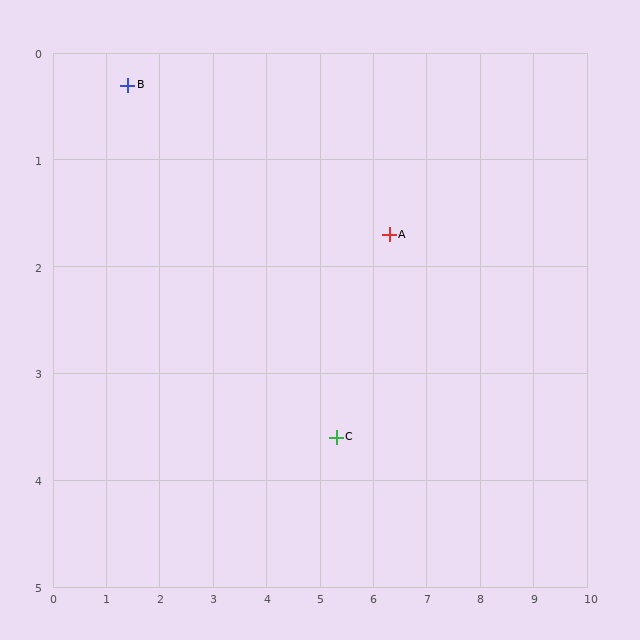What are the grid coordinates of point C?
Point C is at approximately (5.3, 3.6).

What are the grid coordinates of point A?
Point A is at approximately (6.3, 1.7).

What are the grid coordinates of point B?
Point B is at approximately (1.4, 0.3).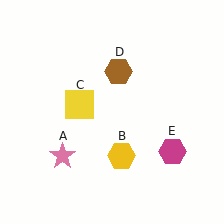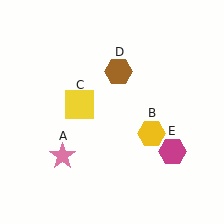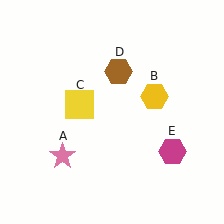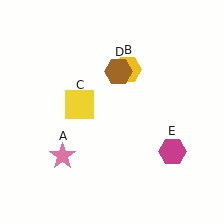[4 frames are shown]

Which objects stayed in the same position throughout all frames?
Pink star (object A) and yellow square (object C) and brown hexagon (object D) and magenta hexagon (object E) remained stationary.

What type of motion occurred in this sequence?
The yellow hexagon (object B) rotated counterclockwise around the center of the scene.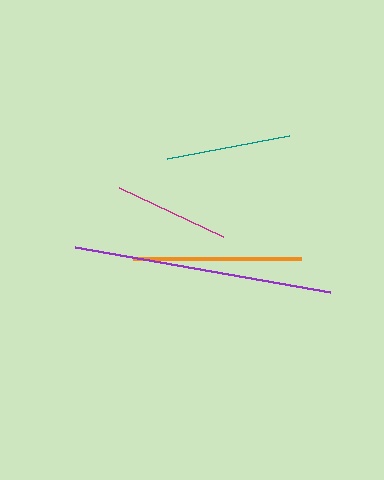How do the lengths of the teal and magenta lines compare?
The teal and magenta lines are approximately the same length.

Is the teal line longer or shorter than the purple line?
The purple line is longer than the teal line.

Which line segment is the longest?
The purple line is the longest at approximately 259 pixels.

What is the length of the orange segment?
The orange segment is approximately 168 pixels long.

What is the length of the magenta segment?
The magenta segment is approximately 115 pixels long.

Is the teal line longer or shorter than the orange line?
The orange line is longer than the teal line.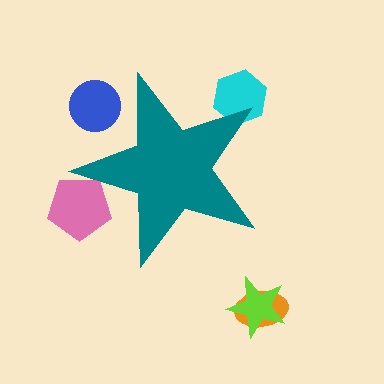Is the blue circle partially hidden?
Yes, the blue circle is partially hidden behind the teal star.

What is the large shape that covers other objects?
A teal star.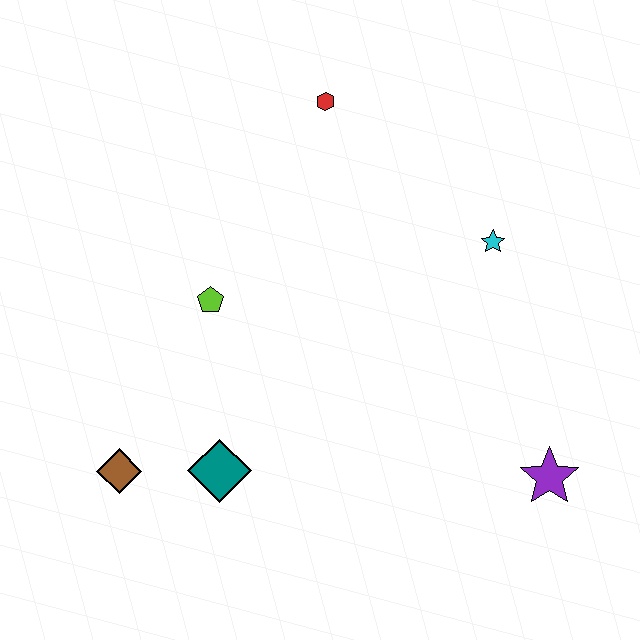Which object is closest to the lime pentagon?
The teal diamond is closest to the lime pentagon.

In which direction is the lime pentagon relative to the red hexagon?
The lime pentagon is below the red hexagon.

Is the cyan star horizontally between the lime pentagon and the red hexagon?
No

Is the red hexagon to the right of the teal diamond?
Yes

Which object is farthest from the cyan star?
The brown diamond is farthest from the cyan star.